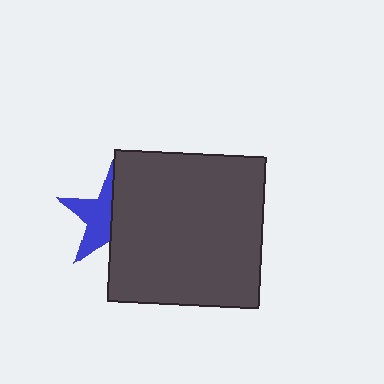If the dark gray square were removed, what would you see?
You would see the complete blue star.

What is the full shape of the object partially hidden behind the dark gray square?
The partially hidden object is a blue star.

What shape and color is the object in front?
The object in front is a dark gray square.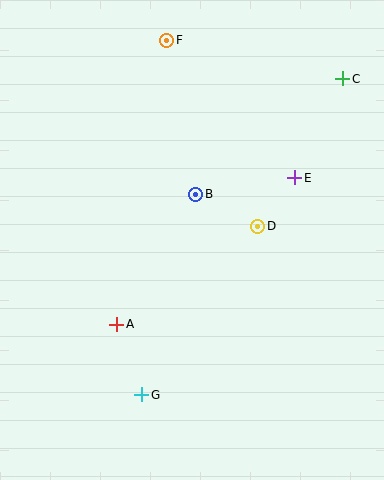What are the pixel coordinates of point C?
Point C is at (343, 79).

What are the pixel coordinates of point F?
Point F is at (167, 40).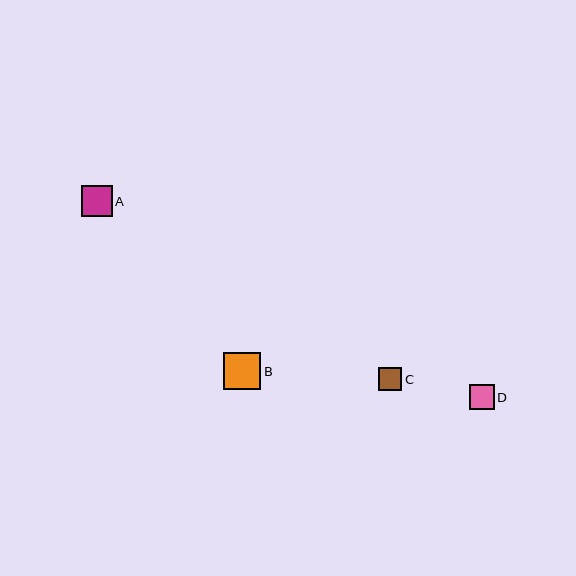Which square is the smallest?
Square C is the smallest with a size of approximately 23 pixels.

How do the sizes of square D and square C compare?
Square D and square C are approximately the same size.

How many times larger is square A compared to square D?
Square A is approximately 1.3 times the size of square D.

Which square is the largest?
Square B is the largest with a size of approximately 37 pixels.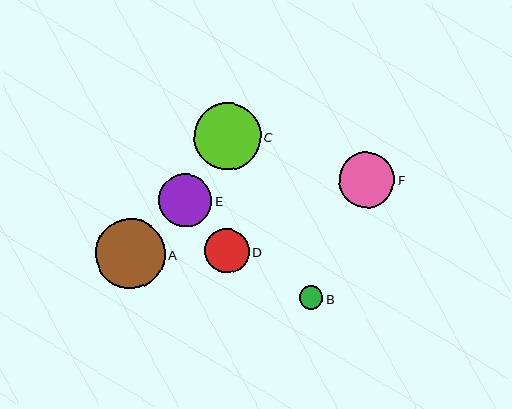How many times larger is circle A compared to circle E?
Circle A is approximately 1.3 times the size of circle E.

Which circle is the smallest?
Circle B is the smallest with a size of approximately 24 pixels.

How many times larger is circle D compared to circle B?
Circle D is approximately 1.9 times the size of circle B.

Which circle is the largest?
Circle A is the largest with a size of approximately 69 pixels.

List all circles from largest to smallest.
From largest to smallest: A, C, F, E, D, B.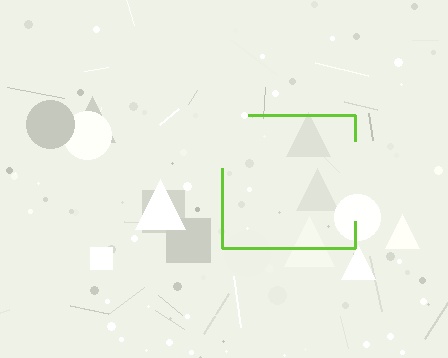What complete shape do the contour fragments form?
The contour fragments form a square.